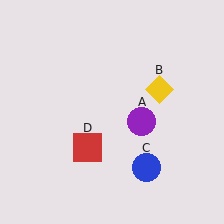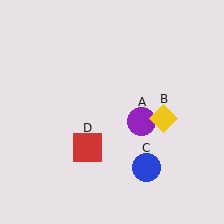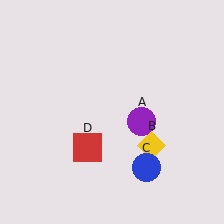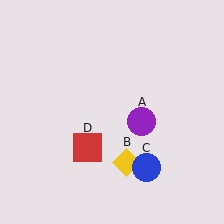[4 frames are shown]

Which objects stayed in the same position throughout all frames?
Purple circle (object A) and blue circle (object C) and red square (object D) remained stationary.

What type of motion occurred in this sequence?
The yellow diamond (object B) rotated clockwise around the center of the scene.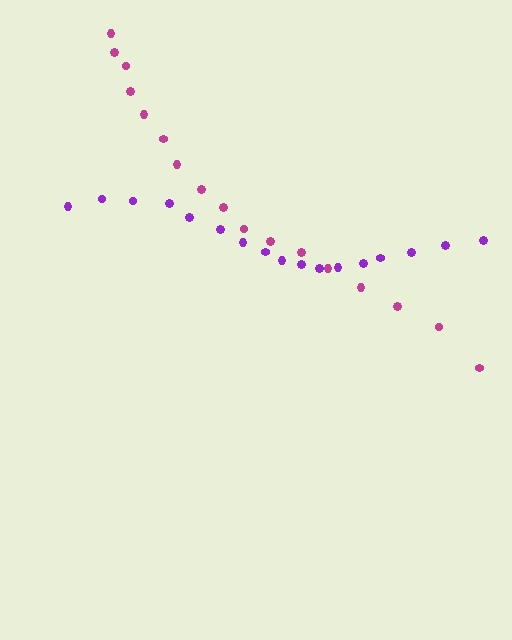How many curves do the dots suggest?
There are 2 distinct paths.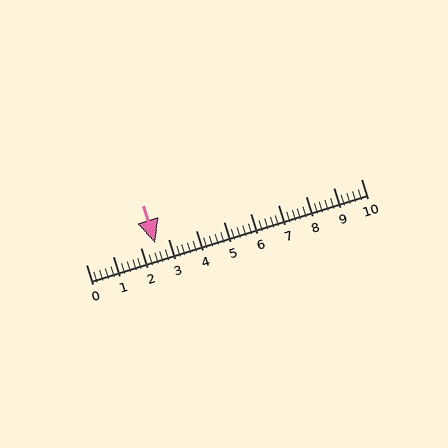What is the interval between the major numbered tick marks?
The major tick marks are spaced 1 units apart.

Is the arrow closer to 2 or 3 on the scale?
The arrow is closer to 3.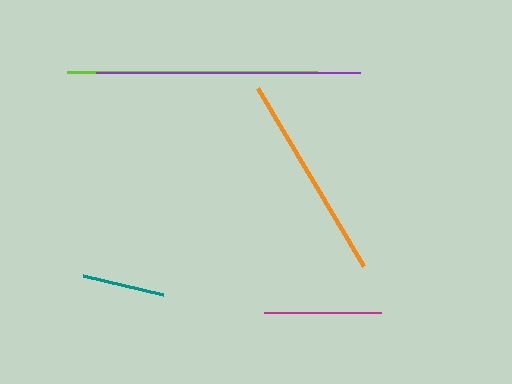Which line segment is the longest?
The purple line is the longest at approximately 264 pixels.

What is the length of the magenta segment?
The magenta segment is approximately 117 pixels long.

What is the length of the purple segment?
The purple segment is approximately 264 pixels long.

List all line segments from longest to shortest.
From longest to shortest: purple, lime, orange, magenta, teal.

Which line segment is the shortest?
The teal line is the shortest at approximately 82 pixels.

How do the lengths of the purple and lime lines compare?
The purple and lime lines are approximately the same length.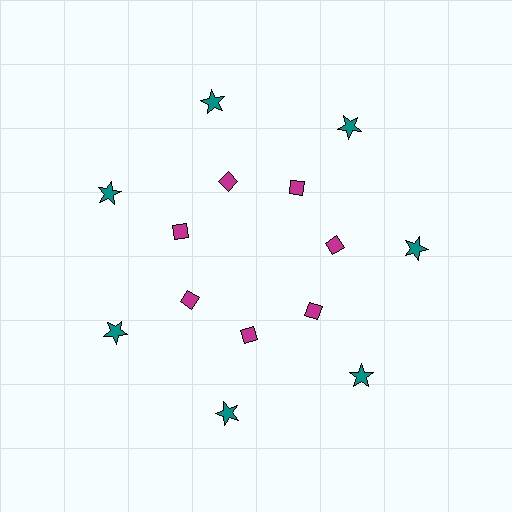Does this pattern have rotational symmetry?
Yes, this pattern has 7-fold rotational symmetry. It looks the same after rotating 51 degrees around the center.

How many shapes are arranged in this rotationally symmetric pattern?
There are 14 shapes, arranged in 7 groups of 2.